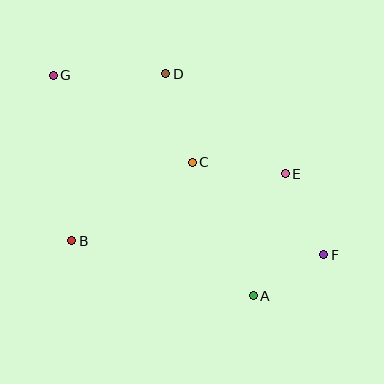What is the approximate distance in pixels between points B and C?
The distance between B and C is approximately 144 pixels.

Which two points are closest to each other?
Points A and F are closest to each other.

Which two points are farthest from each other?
Points F and G are farthest from each other.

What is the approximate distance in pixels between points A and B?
The distance between A and B is approximately 190 pixels.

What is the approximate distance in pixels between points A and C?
The distance between A and C is approximately 147 pixels.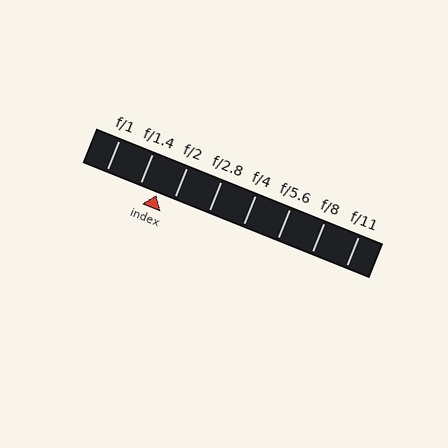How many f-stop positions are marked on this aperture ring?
There are 8 f-stop positions marked.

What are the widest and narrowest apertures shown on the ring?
The widest aperture shown is f/1 and the narrowest is f/11.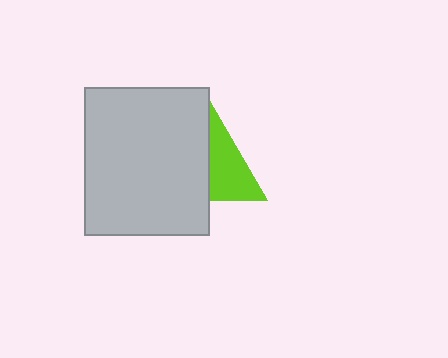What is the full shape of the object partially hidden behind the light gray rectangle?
The partially hidden object is a lime triangle.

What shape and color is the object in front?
The object in front is a light gray rectangle.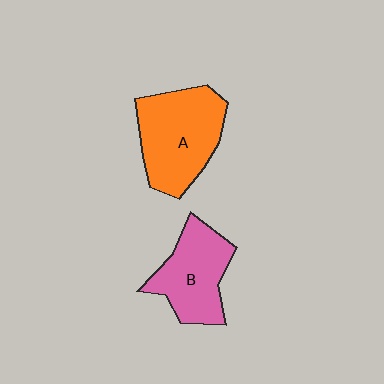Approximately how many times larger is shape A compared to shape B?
Approximately 1.3 times.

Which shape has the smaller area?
Shape B (pink).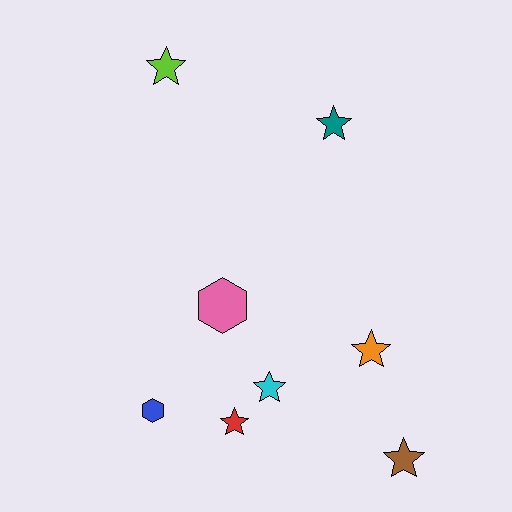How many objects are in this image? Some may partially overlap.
There are 8 objects.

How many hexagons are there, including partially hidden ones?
There are 2 hexagons.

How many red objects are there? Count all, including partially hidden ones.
There is 1 red object.